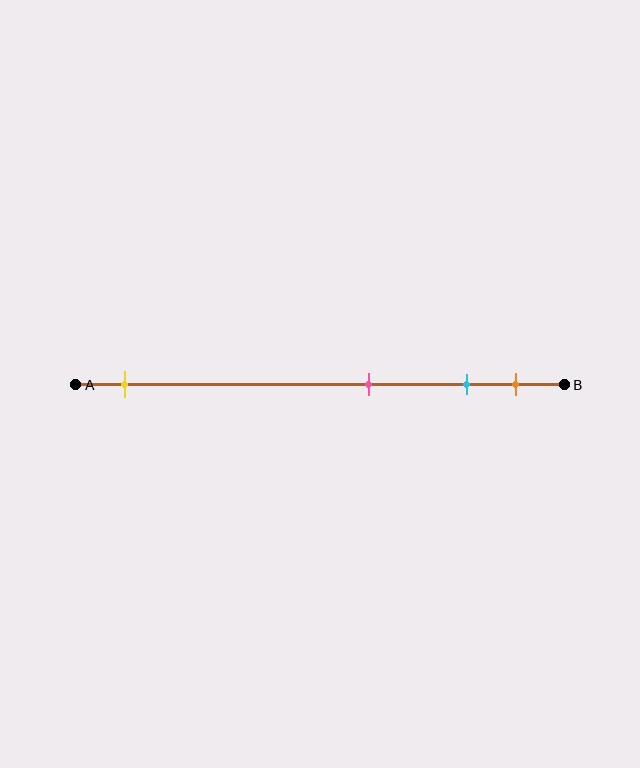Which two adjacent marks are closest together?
The cyan and orange marks are the closest adjacent pair.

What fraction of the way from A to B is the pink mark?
The pink mark is approximately 60% (0.6) of the way from A to B.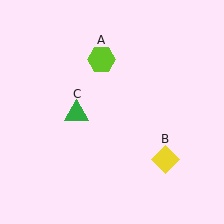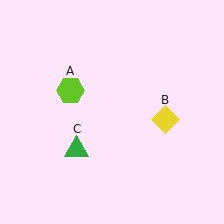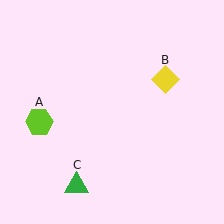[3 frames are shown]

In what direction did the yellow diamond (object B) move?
The yellow diamond (object B) moved up.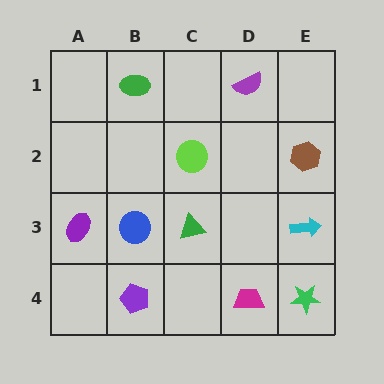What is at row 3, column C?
A green triangle.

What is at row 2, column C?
A lime circle.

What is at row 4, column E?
A green star.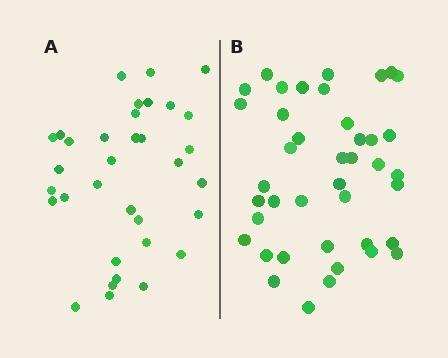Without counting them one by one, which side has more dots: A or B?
Region B (the right region) has more dots.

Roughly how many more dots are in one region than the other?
Region B has roughly 8 or so more dots than region A.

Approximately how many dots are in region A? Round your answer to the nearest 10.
About 30 dots. (The exact count is 34, which rounds to 30.)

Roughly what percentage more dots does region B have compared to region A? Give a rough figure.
About 20% more.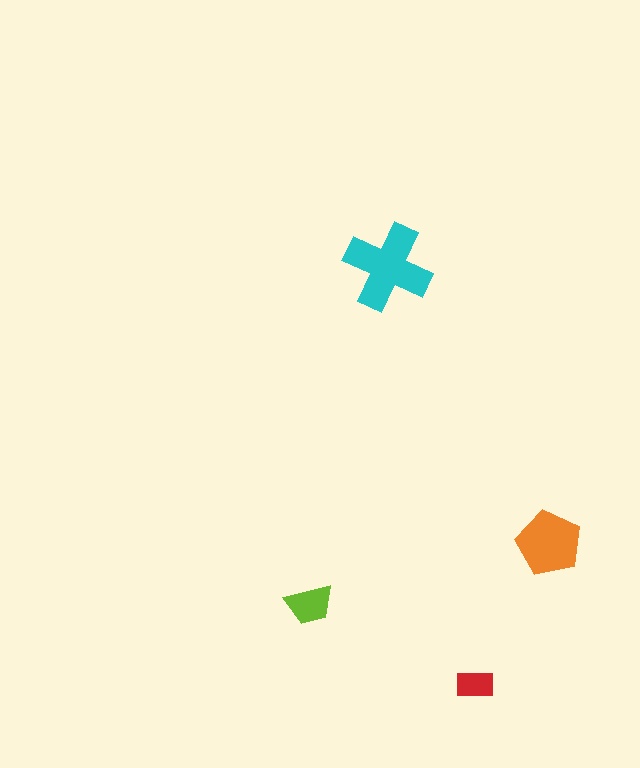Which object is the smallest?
The red rectangle.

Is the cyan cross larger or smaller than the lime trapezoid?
Larger.